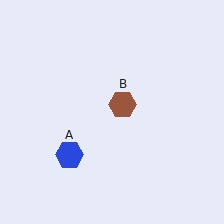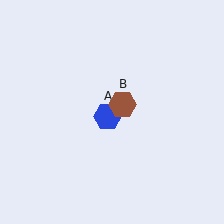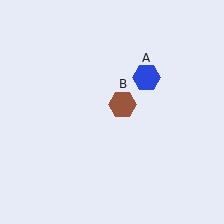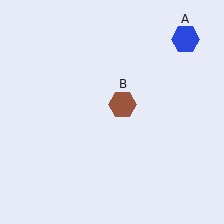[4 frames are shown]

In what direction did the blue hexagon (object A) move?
The blue hexagon (object A) moved up and to the right.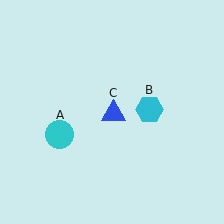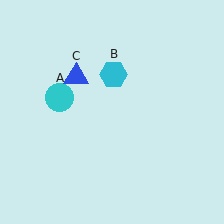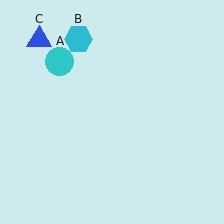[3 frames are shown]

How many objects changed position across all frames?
3 objects changed position: cyan circle (object A), cyan hexagon (object B), blue triangle (object C).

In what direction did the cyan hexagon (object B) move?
The cyan hexagon (object B) moved up and to the left.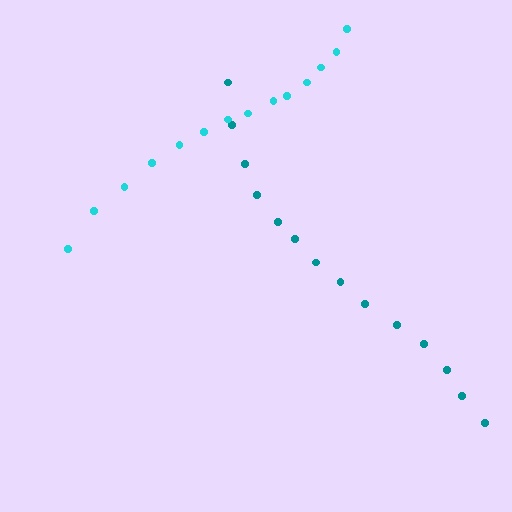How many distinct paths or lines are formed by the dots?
There are 2 distinct paths.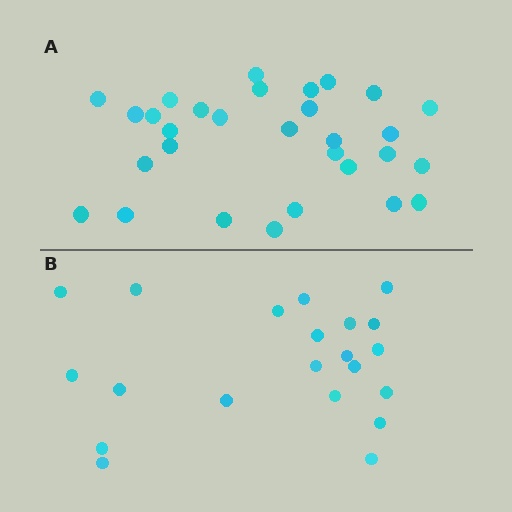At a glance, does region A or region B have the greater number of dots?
Region A (the top region) has more dots.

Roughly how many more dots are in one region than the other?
Region A has roughly 8 or so more dots than region B.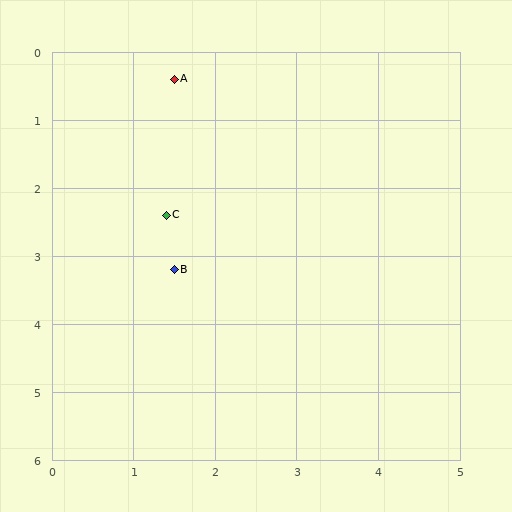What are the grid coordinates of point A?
Point A is at approximately (1.5, 0.4).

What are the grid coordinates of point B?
Point B is at approximately (1.5, 3.2).